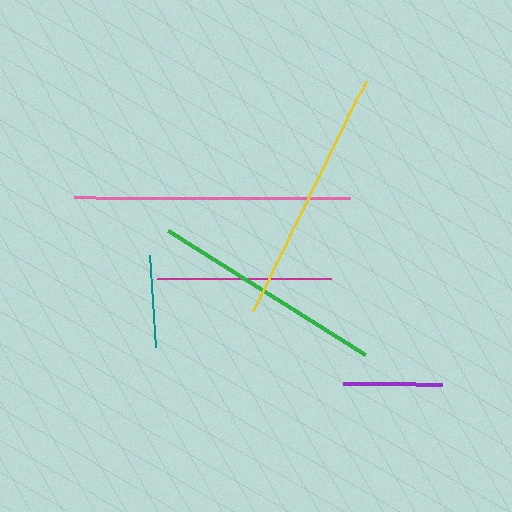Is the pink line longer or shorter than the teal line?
The pink line is longer than the teal line.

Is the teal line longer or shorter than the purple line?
The purple line is longer than the teal line.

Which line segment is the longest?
The pink line is the longest at approximately 276 pixels.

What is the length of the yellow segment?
The yellow segment is approximately 256 pixels long.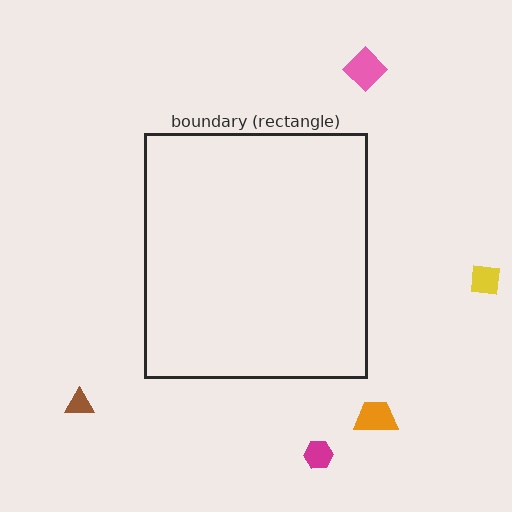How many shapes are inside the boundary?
0 inside, 5 outside.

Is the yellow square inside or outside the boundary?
Outside.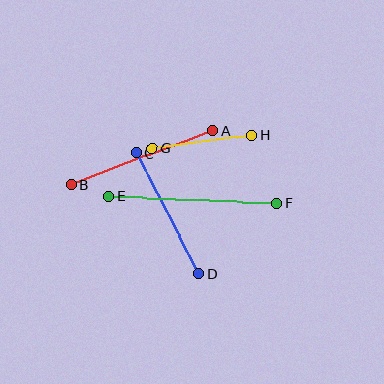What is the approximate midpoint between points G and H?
The midpoint is at approximately (202, 141) pixels.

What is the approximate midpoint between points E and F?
The midpoint is at approximately (193, 200) pixels.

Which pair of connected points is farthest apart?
Points E and F are farthest apart.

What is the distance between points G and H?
The distance is approximately 100 pixels.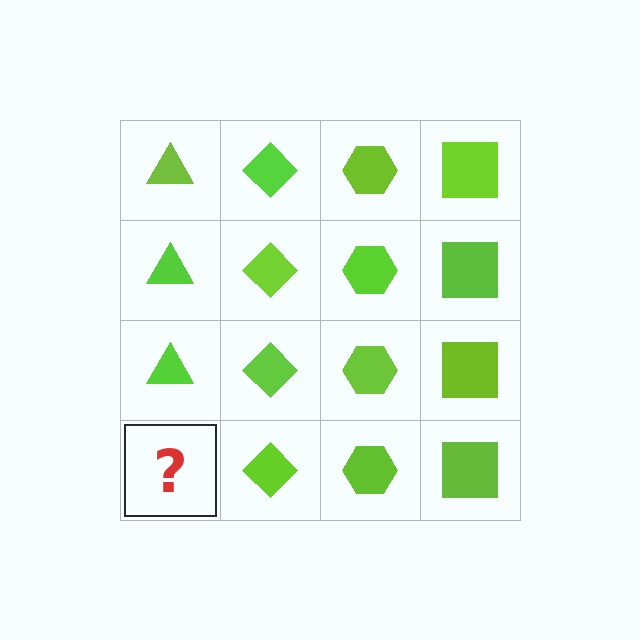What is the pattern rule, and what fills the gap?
The rule is that each column has a consistent shape. The gap should be filled with a lime triangle.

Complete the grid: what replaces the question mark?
The question mark should be replaced with a lime triangle.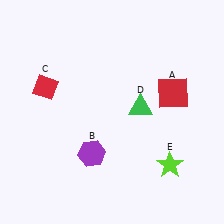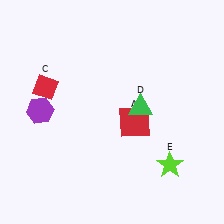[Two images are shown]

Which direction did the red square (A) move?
The red square (A) moved left.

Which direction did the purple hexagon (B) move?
The purple hexagon (B) moved left.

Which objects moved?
The objects that moved are: the red square (A), the purple hexagon (B).